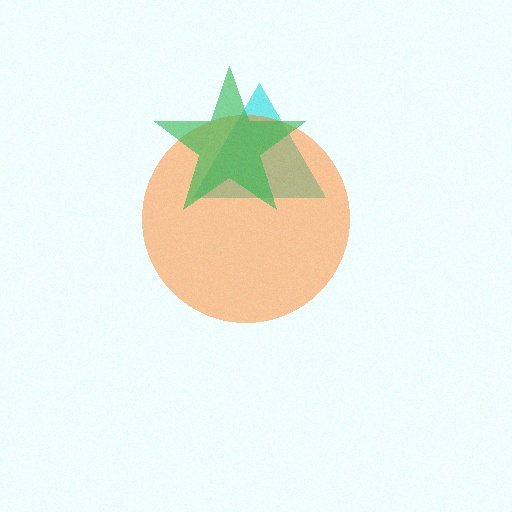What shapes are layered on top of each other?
The layered shapes are: a cyan triangle, an orange circle, a green star.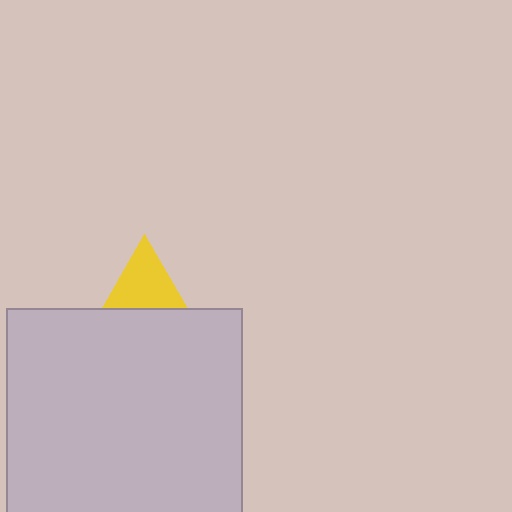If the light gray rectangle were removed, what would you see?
You would see the complete yellow triangle.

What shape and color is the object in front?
The object in front is a light gray rectangle.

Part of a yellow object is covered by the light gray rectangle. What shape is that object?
It is a triangle.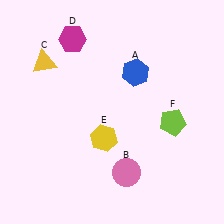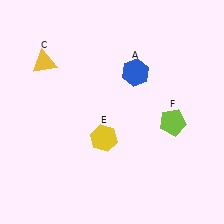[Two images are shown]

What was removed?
The magenta hexagon (D), the pink circle (B) were removed in Image 2.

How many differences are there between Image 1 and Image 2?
There are 2 differences between the two images.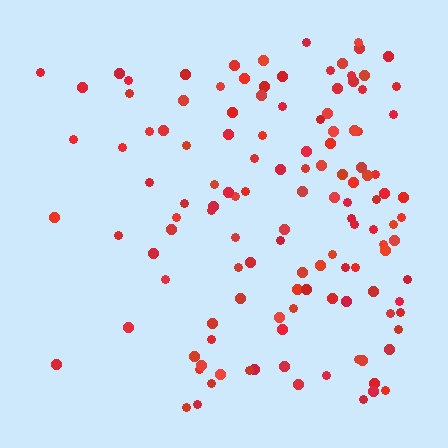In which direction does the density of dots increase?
From left to right, with the right side densest.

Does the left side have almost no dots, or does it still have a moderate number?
Still a moderate number, just noticeably fewer than the right.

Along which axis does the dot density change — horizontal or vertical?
Horizontal.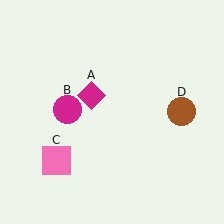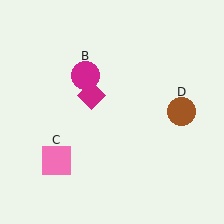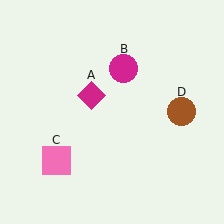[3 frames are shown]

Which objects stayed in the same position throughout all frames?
Magenta diamond (object A) and pink square (object C) and brown circle (object D) remained stationary.